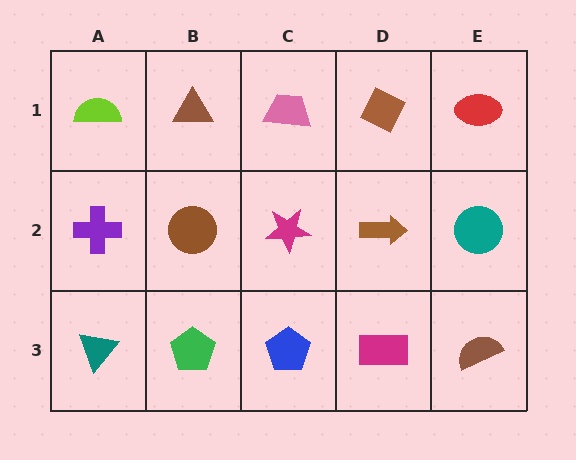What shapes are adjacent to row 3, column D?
A brown arrow (row 2, column D), a blue pentagon (row 3, column C), a brown semicircle (row 3, column E).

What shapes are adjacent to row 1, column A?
A purple cross (row 2, column A), a brown triangle (row 1, column B).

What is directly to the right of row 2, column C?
A brown arrow.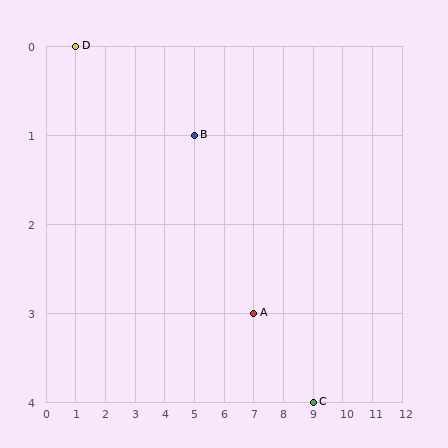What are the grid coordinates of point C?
Point C is at grid coordinates (9, 4).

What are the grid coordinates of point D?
Point D is at grid coordinates (1, 0).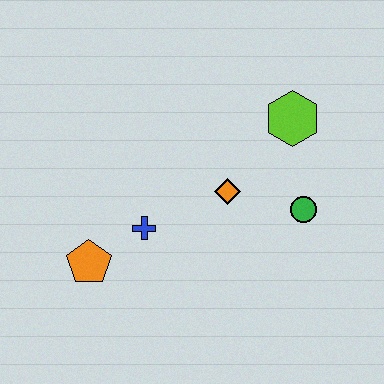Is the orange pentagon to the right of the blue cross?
No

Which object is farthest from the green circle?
The orange pentagon is farthest from the green circle.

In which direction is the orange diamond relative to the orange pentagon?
The orange diamond is to the right of the orange pentagon.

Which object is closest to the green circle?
The orange diamond is closest to the green circle.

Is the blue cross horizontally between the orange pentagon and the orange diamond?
Yes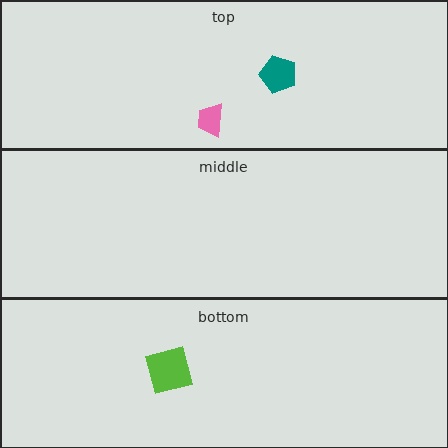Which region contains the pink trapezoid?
The top region.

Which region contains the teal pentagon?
The top region.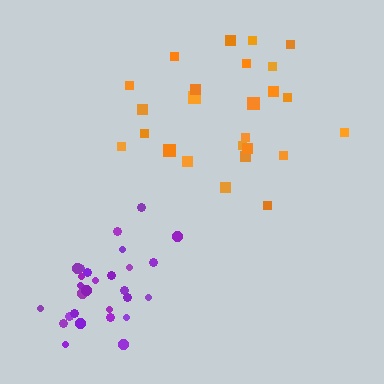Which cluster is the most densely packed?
Purple.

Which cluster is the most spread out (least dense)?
Orange.